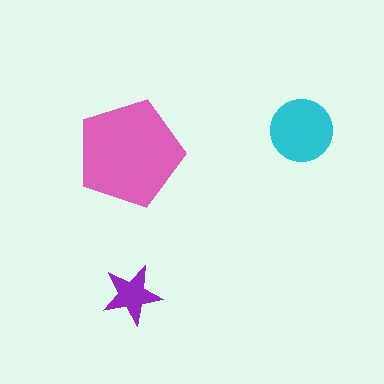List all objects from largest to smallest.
The pink pentagon, the cyan circle, the purple star.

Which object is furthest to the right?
The cyan circle is rightmost.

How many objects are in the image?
There are 3 objects in the image.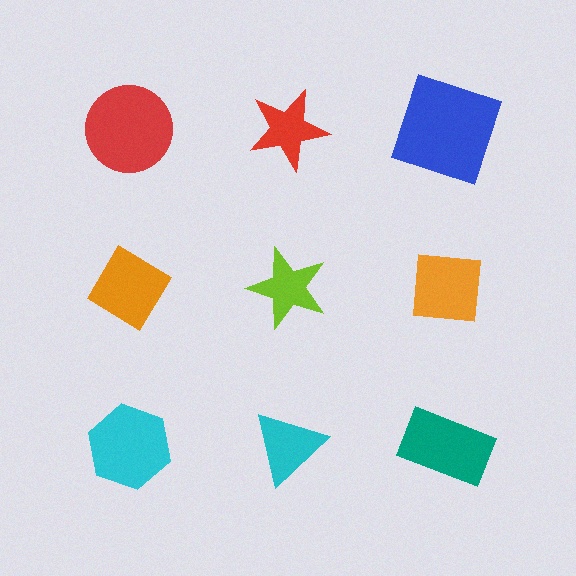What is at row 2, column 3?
An orange square.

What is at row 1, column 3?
A blue square.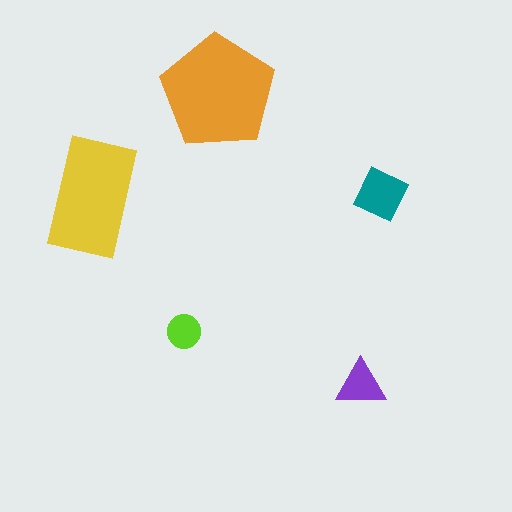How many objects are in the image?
There are 5 objects in the image.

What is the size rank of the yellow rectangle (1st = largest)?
2nd.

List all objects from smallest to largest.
The lime circle, the purple triangle, the teal diamond, the yellow rectangle, the orange pentagon.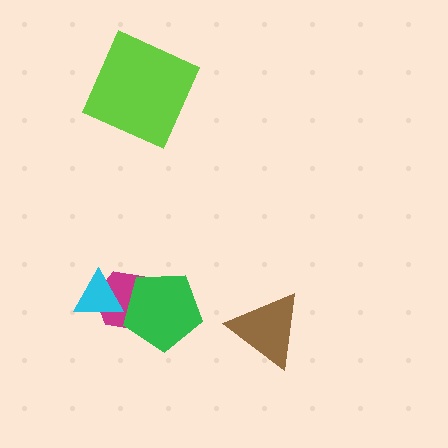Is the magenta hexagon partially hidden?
Yes, it is partially covered by another shape.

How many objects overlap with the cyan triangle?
1 object overlaps with the cyan triangle.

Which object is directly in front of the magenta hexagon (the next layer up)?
The green pentagon is directly in front of the magenta hexagon.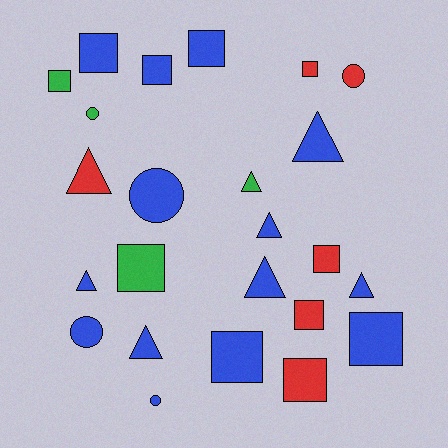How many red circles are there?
There is 1 red circle.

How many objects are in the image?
There are 24 objects.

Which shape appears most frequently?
Square, with 11 objects.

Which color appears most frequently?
Blue, with 14 objects.